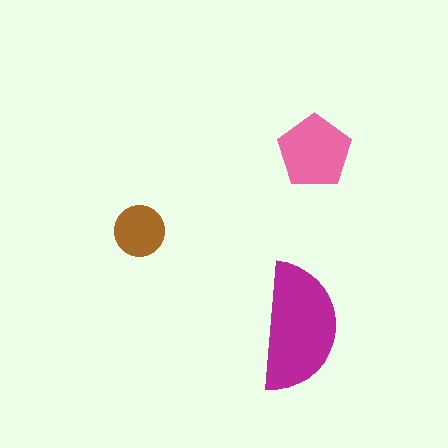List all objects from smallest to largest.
The brown circle, the pink pentagon, the magenta semicircle.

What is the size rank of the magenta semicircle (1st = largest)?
1st.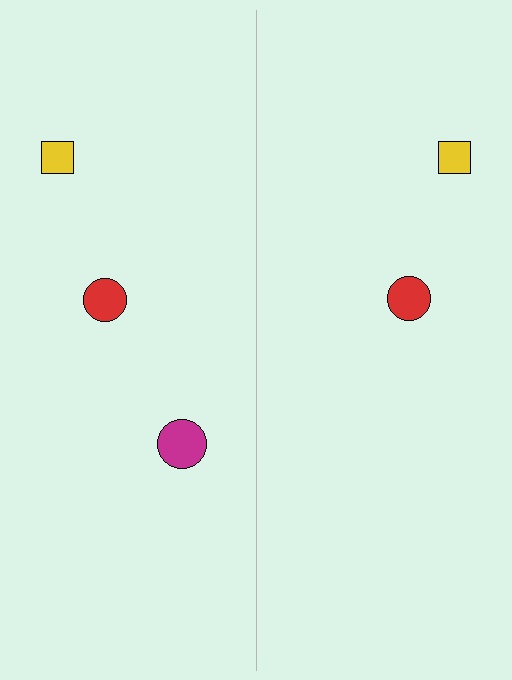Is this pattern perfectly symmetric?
No, the pattern is not perfectly symmetric. A magenta circle is missing from the right side.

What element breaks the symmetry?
A magenta circle is missing from the right side.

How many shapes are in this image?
There are 5 shapes in this image.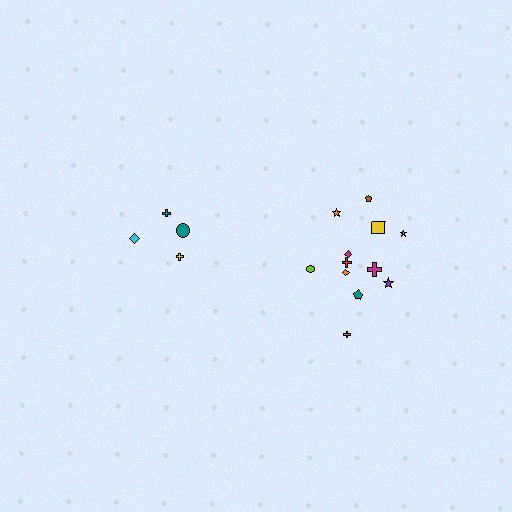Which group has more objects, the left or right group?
The right group.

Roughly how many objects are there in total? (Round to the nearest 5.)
Roughly 15 objects in total.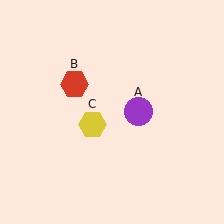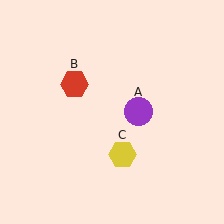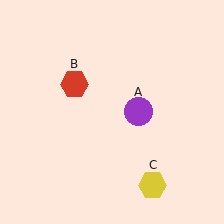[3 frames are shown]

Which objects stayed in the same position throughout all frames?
Purple circle (object A) and red hexagon (object B) remained stationary.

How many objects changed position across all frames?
1 object changed position: yellow hexagon (object C).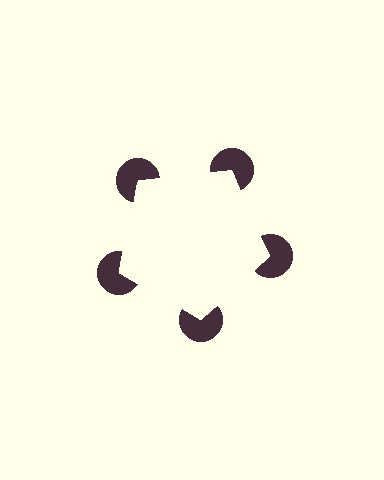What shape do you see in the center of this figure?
An illusory pentagon — its edges are inferred from the aligned wedge cuts in the pac-man discs, not physically drawn.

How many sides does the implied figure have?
5 sides.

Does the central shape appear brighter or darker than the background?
It typically appears slightly brighter than the background, even though no actual brightness change is drawn.